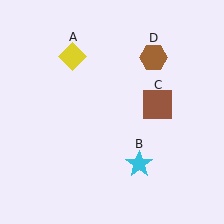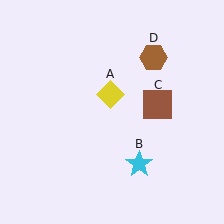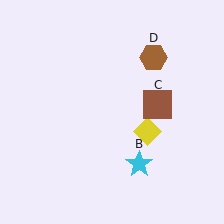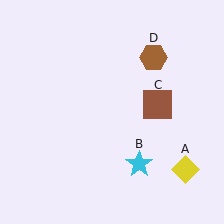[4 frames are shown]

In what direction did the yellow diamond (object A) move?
The yellow diamond (object A) moved down and to the right.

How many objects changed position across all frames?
1 object changed position: yellow diamond (object A).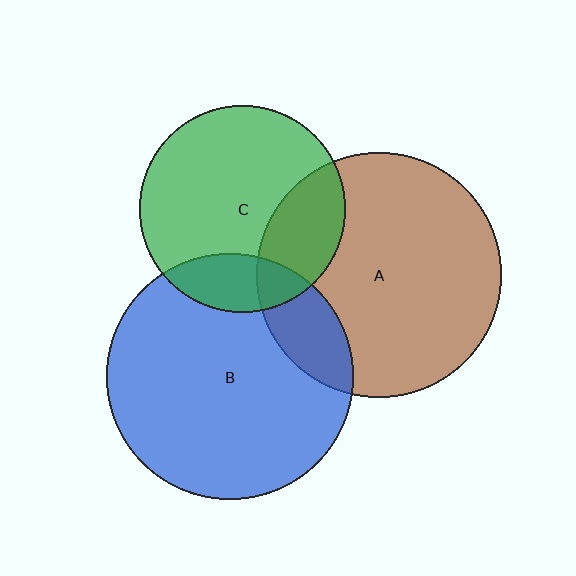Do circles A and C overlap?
Yes.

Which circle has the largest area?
Circle B (blue).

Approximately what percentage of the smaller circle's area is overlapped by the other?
Approximately 25%.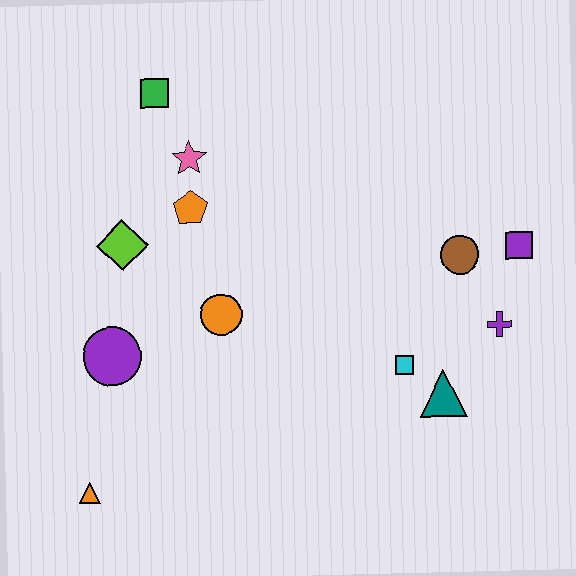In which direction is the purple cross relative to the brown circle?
The purple cross is below the brown circle.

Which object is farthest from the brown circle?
The orange triangle is farthest from the brown circle.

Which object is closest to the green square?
The pink star is closest to the green square.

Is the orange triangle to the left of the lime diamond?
Yes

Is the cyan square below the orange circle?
Yes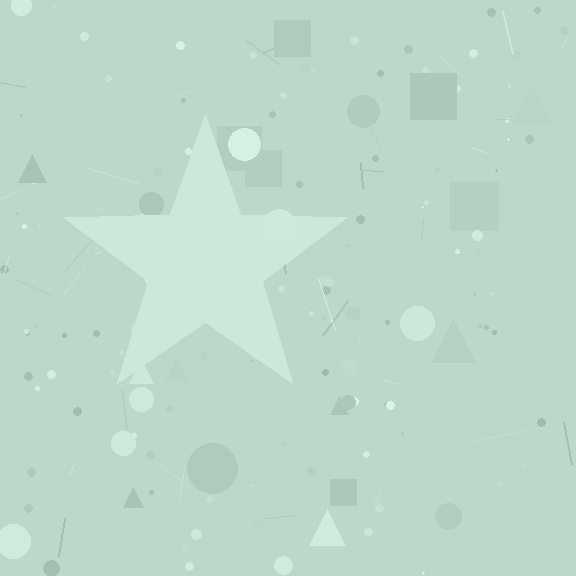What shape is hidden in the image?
A star is hidden in the image.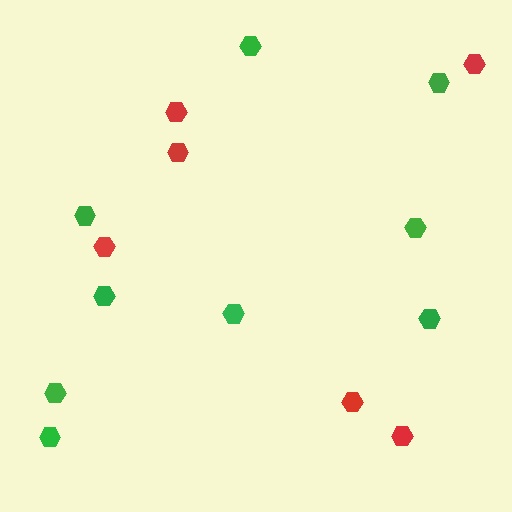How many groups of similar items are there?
There are 2 groups: one group of green hexagons (9) and one group of red hexagons (6).